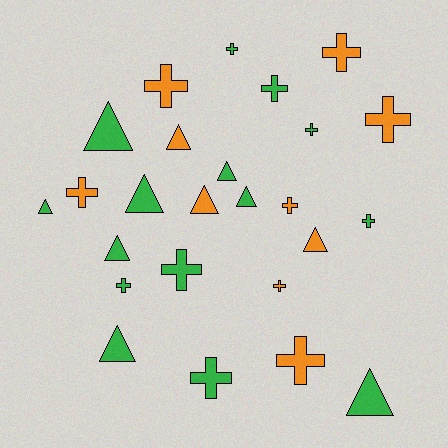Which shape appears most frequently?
Cross, with 14 objects.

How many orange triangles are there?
There are 3 orange triangles.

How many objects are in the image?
There are 25 objects.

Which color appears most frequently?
Green, with 15 objects.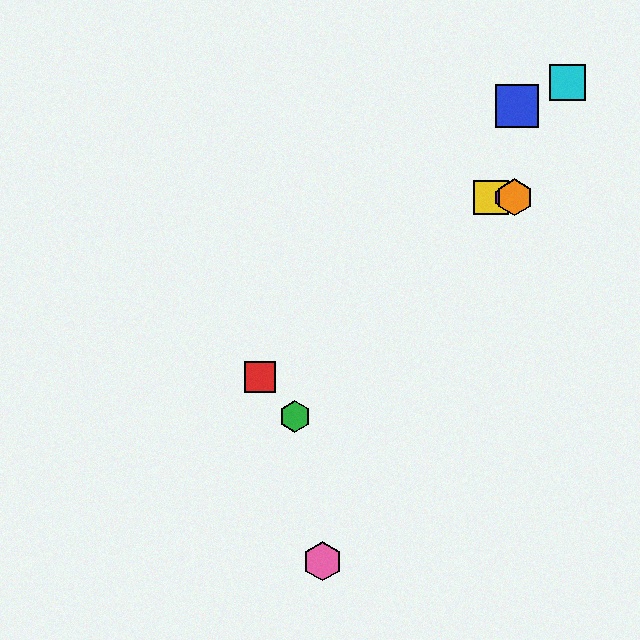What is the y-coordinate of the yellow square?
The yellow square is at y≈197.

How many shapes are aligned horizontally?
3 shapes (the yellow square, the purple hexagon, the orange hexagon) are aligned horizontally.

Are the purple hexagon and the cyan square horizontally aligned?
No, the purple hexagon is at y≈197 and the cyan square is at y≈83.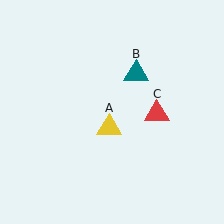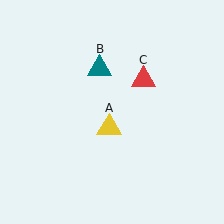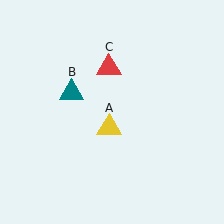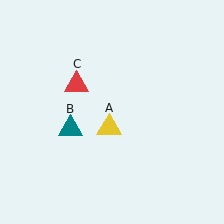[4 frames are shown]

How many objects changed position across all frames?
2 objects changed position: teal triangle (object B), red triangle (object C).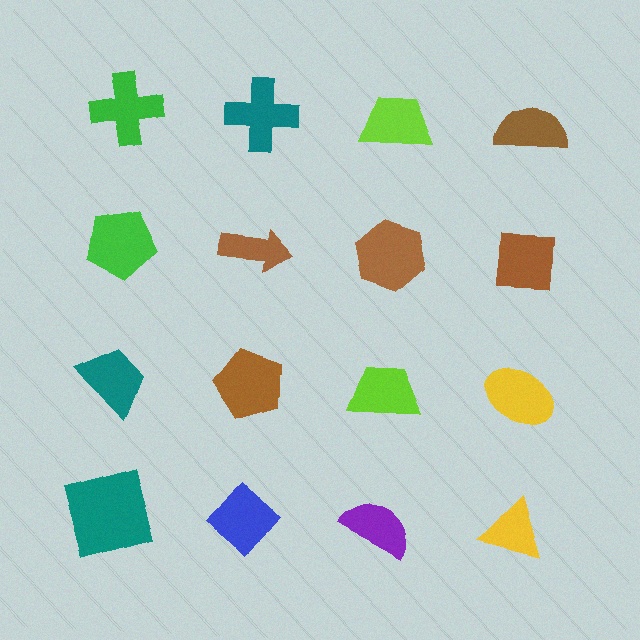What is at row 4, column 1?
A teal square.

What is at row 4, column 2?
A blue diamond.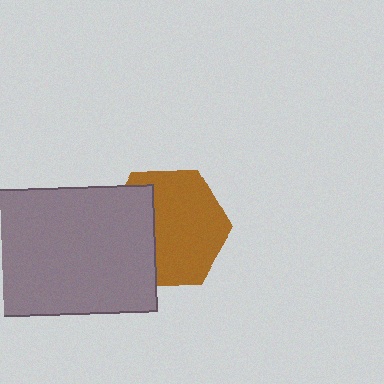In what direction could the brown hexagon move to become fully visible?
The brown hexagon could move right. That would shift it out from behind the gray rectangle entirely.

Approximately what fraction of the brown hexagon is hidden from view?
Roughly 35% of the brown hexagon is hidden behind the gray rectangle.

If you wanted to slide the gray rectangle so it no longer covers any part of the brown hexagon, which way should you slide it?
Slide it left — that is the most direct way to separate the two shapes.